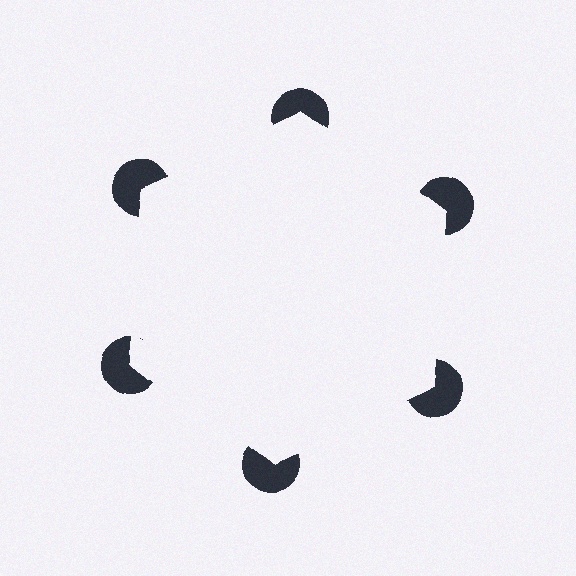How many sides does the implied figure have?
6 sides.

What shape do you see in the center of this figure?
An illusory hexagon — its edges are inferred from the aligned wedge cuts in the pac-man discs, not physically drawn.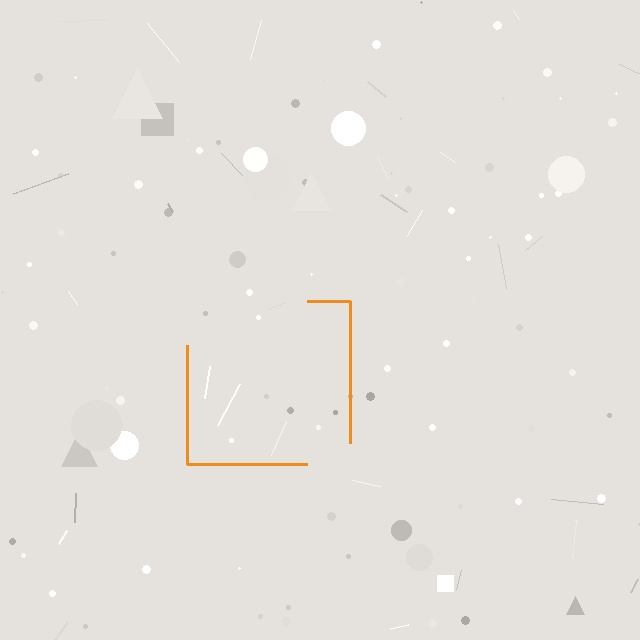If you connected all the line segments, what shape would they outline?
They would outline a square.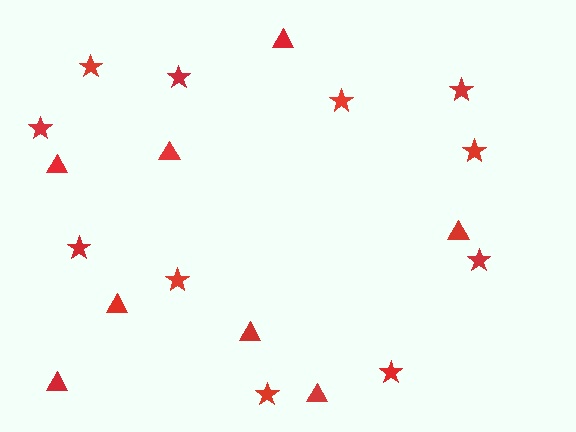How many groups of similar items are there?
There are 2 groups: one group of triangles (8) and one group of stars (11).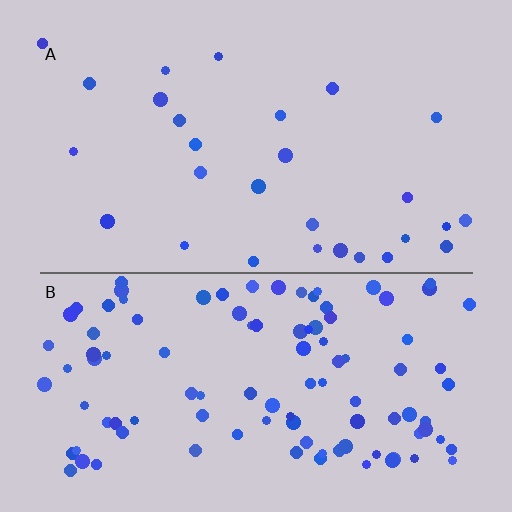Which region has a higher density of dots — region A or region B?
B (the bottom).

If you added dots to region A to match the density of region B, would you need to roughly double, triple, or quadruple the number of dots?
Approximately quadruple.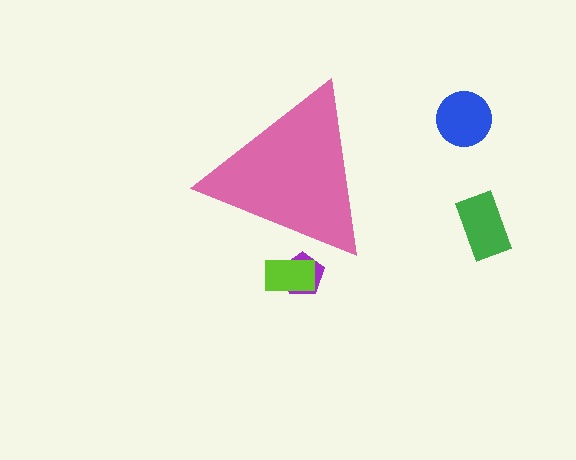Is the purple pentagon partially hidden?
Yes, the purple pentagon is partially hidden behind the pink triangle.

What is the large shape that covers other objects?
A pink triangle.